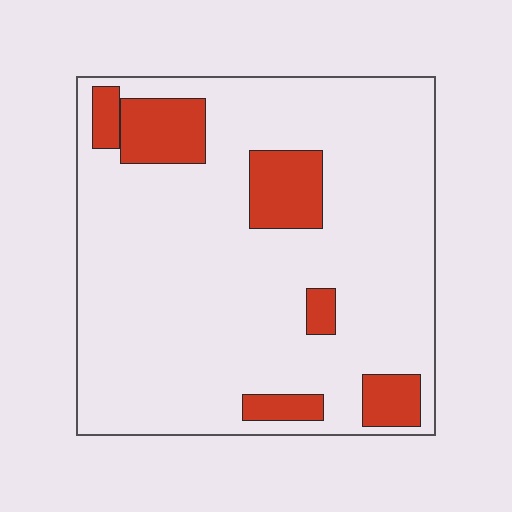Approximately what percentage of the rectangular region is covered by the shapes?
Approximately 15%.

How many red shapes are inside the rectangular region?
6.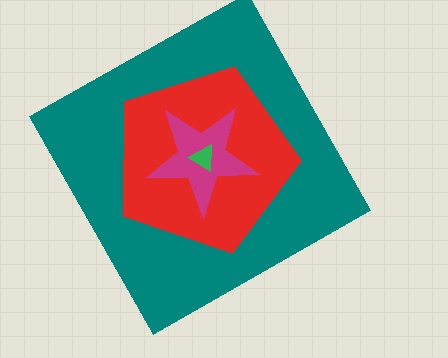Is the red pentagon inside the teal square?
Yes.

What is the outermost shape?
The teal square.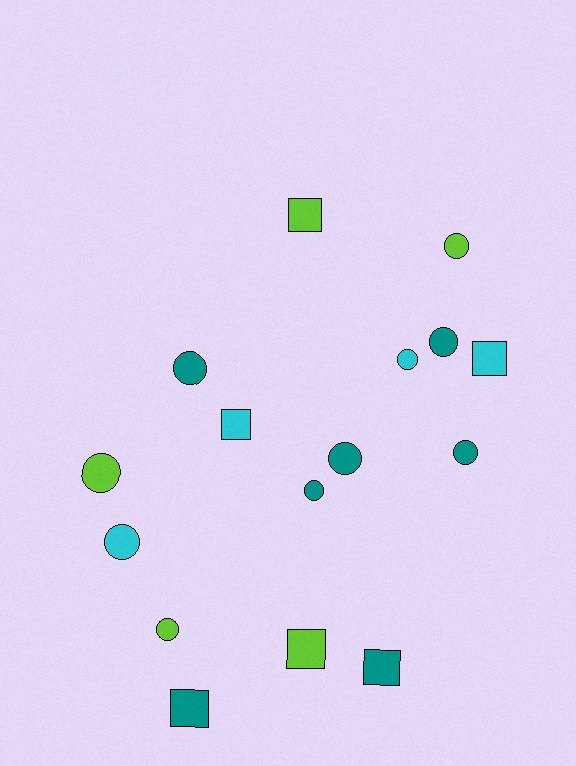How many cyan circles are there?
There are 2 cyan circles.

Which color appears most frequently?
Teal, with 7 objects.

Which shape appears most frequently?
Circle, with 10 objects.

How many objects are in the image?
There are 16 objects.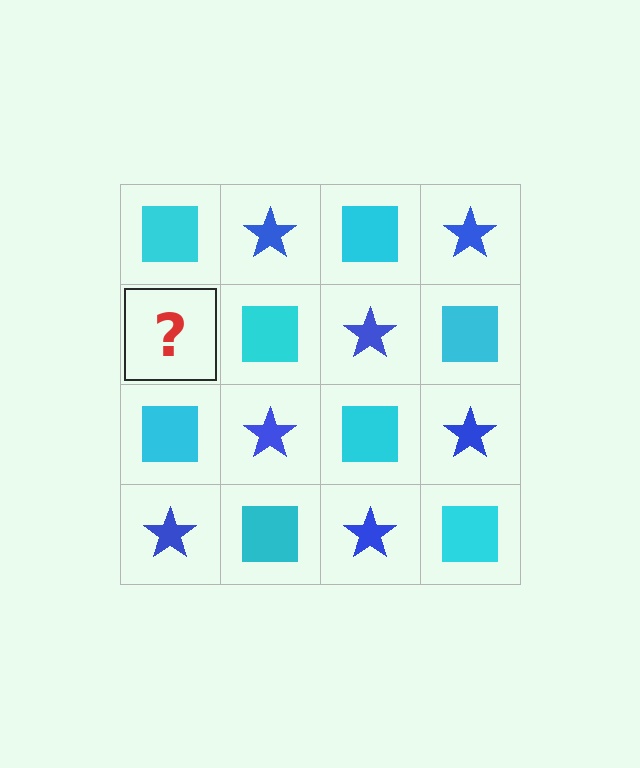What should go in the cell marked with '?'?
The missing cell should contain a blue star.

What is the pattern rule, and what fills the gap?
The rule is that it alternates cyan square and blue star in a checkerboard pattern. The gap should be filled with a blue star.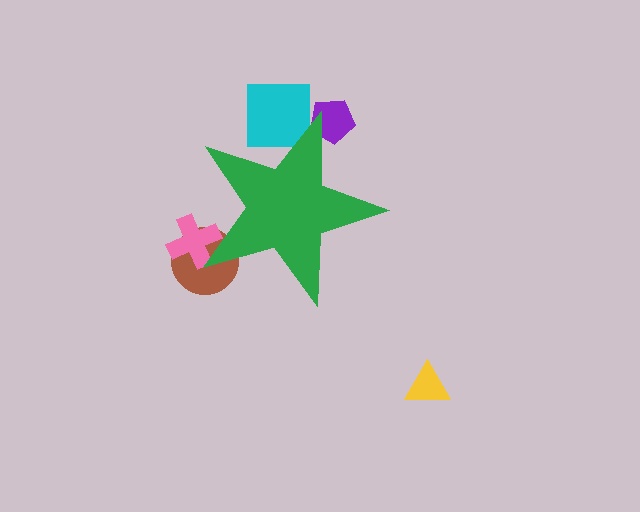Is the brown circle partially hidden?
Yes, the brown circle is partially hidden behind the green star.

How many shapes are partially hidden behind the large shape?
4 shapes are partially hidden.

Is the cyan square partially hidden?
Yes, the cyan square is partially hidden behind the green star.